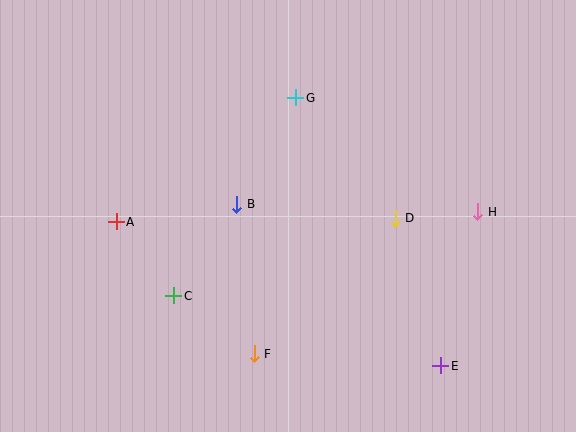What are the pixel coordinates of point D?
Point D is at (395, 218).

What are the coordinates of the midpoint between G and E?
The midpoint between G and E is at (368, 232).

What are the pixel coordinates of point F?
Point F is at (254, 354).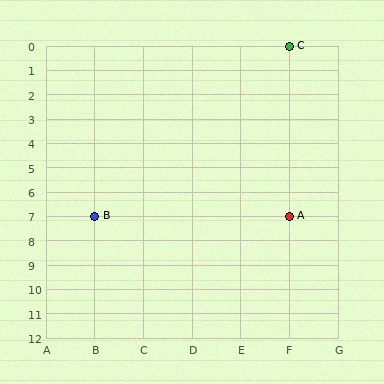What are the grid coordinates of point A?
Point A is at grid coordinates (F, 7).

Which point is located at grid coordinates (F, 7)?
Point A is at (F, 7).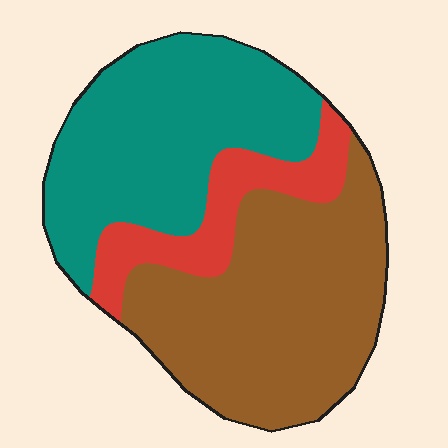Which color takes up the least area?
Red, at roughly 15%.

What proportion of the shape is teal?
Teal takes up about two fifths (2/5) of the shape.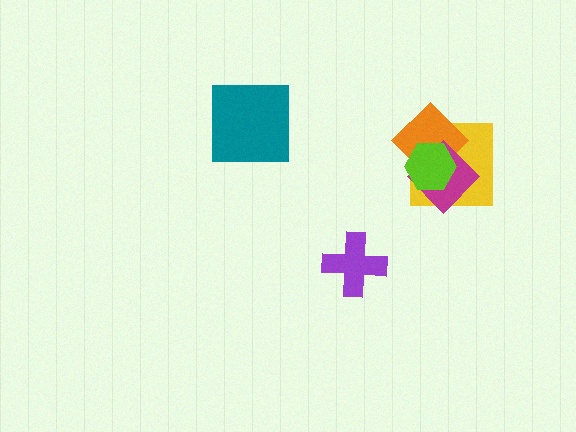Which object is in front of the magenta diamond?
The lime hexagon is in front of the magenta diamond.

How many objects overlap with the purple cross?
0 objects overlap with the purple cross.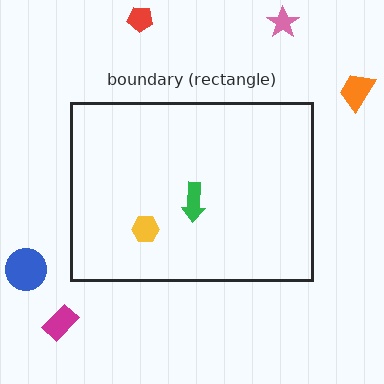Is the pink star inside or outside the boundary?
Outside.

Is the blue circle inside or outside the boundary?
Outside.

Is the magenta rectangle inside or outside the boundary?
Outside.